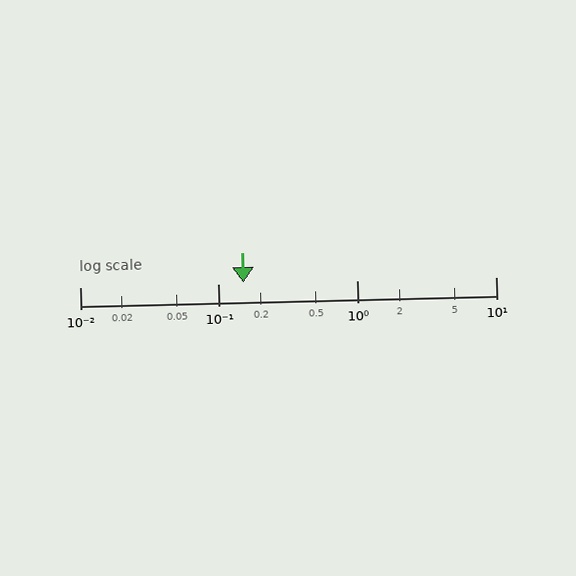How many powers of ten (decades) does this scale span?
The scale spans 3 decades, from 0.01 to 10.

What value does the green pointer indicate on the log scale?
The pointer indicates approximately 0.15.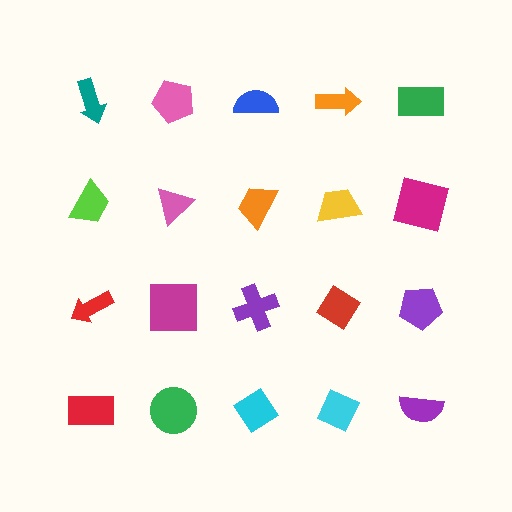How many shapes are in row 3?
5 shapes.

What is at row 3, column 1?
A red arrow.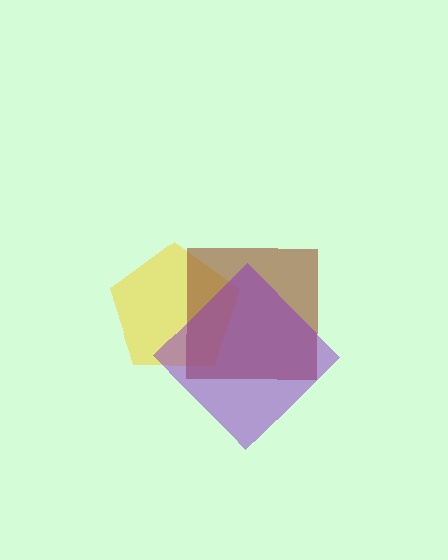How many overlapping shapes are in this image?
There are 3 overlapping shapes in the image.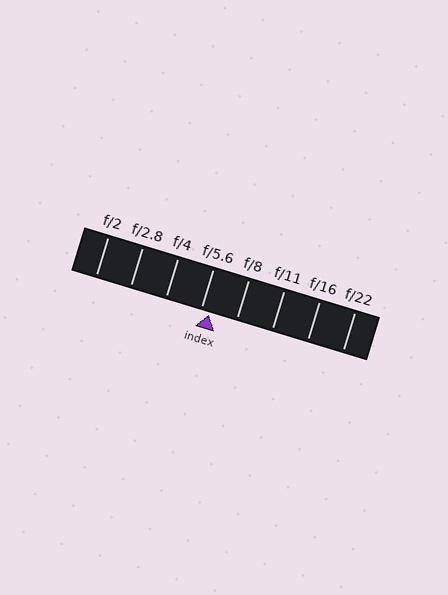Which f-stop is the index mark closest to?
The index mark is closest to f/5.6.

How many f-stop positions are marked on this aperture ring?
There are 8 f-stop positions marked.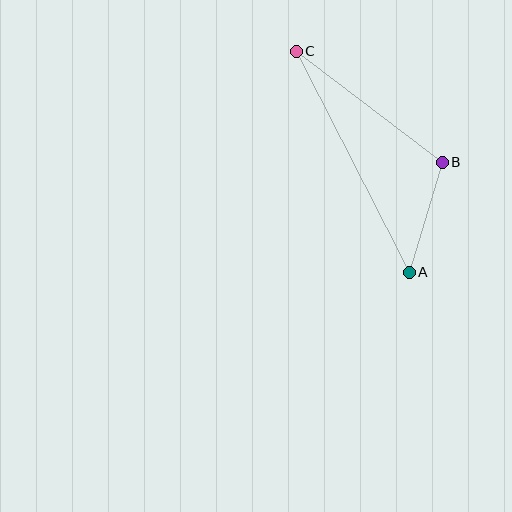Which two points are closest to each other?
Points A and B are closest to each other.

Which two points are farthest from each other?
Points A and C are farthest from each other.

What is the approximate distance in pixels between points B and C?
The distance between B and C is approximately 184 pixels.